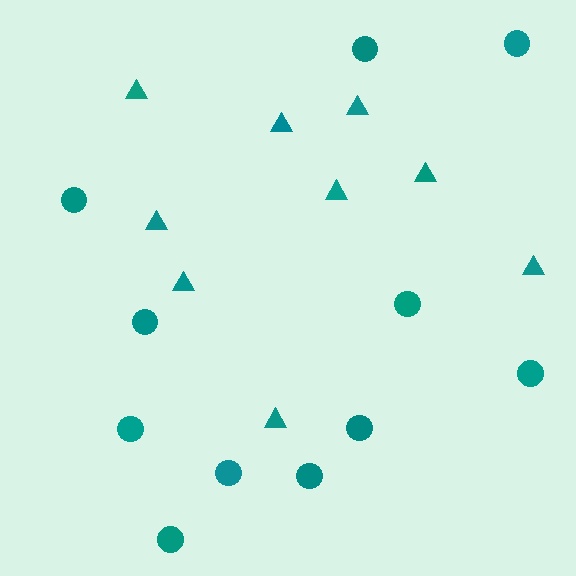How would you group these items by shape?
There are 2 groups: one group of triangles (9) and one group of circles (11).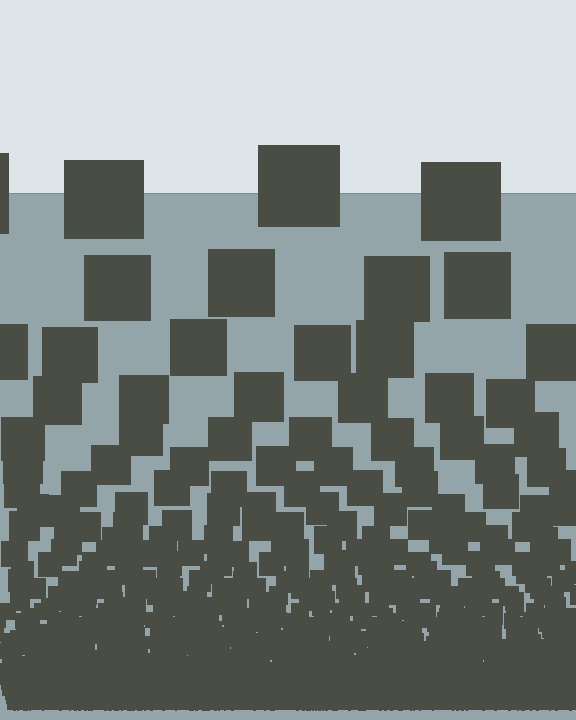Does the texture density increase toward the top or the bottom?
Density increases toward the bottom.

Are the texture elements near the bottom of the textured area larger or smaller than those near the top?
Smaller. The gradient is inverted — elements near the bottom are smaller and denser.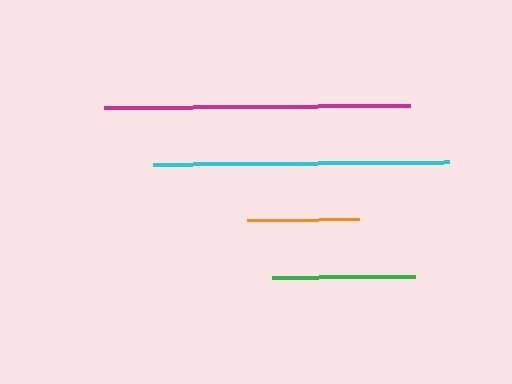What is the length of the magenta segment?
The magenta segment is approximately 306 pixels long.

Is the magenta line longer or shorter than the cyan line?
The magenta line is longer than the cyan line.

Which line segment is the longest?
The magenta line is the longest at approximately 306 pixels.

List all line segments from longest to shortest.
From longest to shortest: magenta, cyan, green, orange.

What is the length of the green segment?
The green segment is approximately 143 pixels long.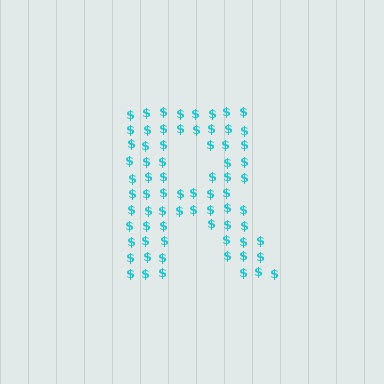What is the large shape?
The large shape is the letter R.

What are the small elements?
The small elements are dollar signs.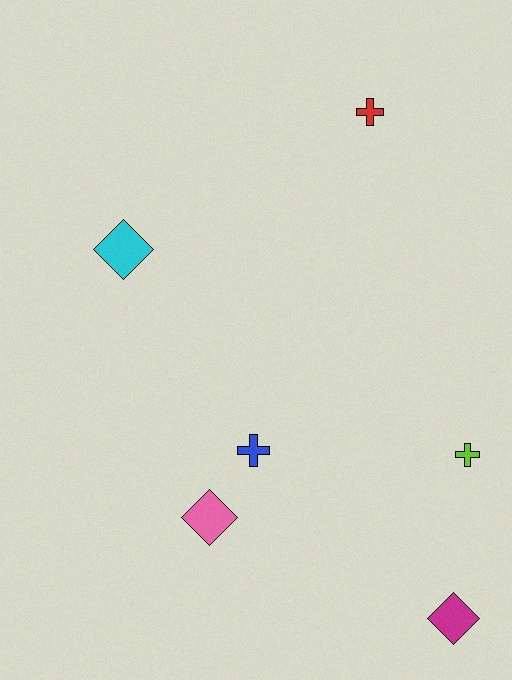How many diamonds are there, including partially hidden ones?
There are 3 diamonds.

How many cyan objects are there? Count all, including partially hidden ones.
There is 1 cyan object.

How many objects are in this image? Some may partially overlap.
There are 6 objects.